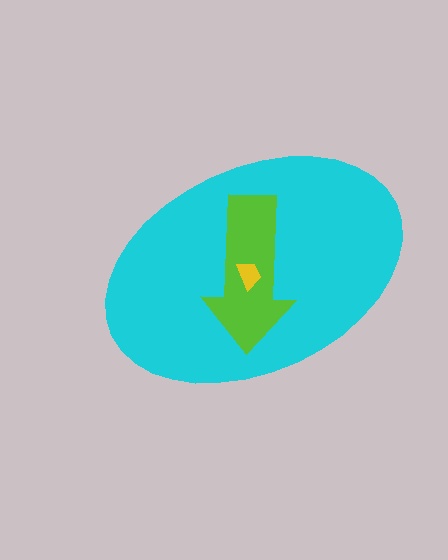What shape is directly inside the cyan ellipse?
The lime arrow.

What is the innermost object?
The yellow trapezoid.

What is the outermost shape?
The cyan ellipse.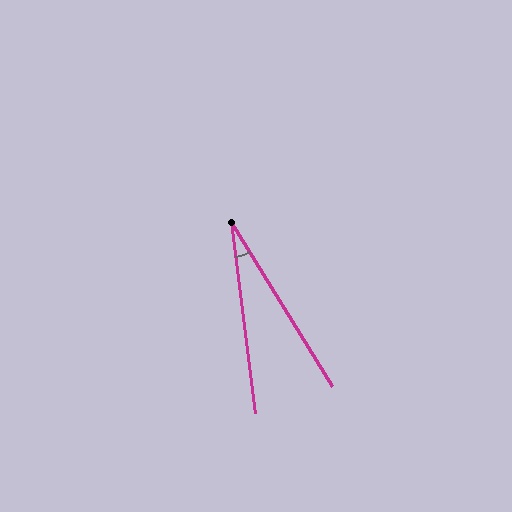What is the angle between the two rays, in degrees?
Approximately 25 degrees.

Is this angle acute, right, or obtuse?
It is acute.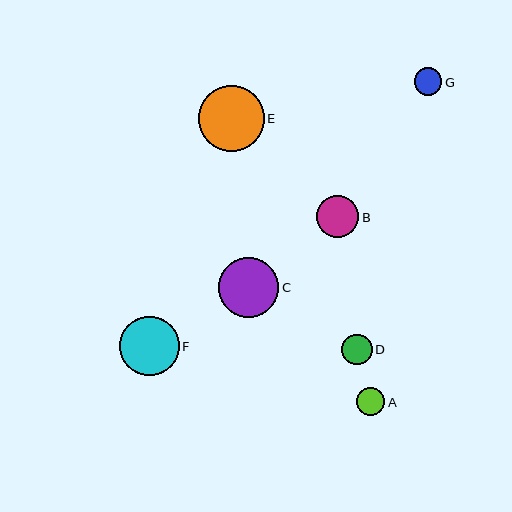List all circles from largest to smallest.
From largest to smallest: E, C, F, B, D, A, G.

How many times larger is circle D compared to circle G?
Circle D is approximately 1.1 times the size of circle G.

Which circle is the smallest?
Circle G is the smallest with a size of approximately 27 pixels.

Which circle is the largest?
Circle E is the largest with a size of approximately 66 pixels.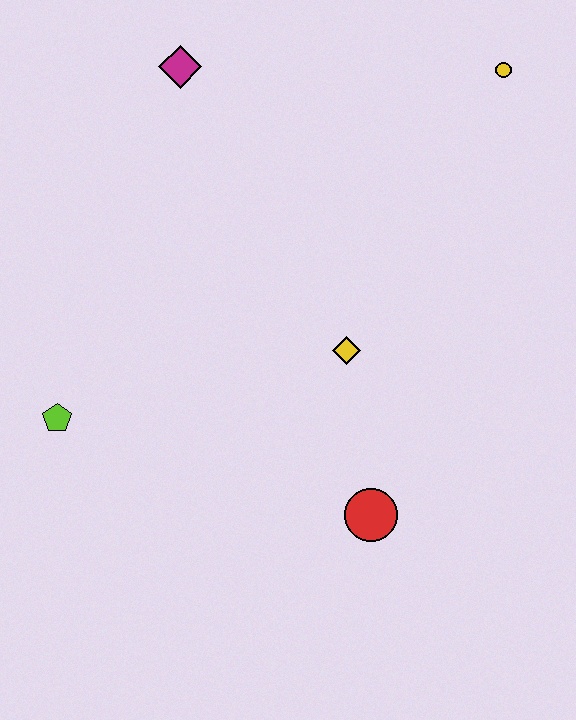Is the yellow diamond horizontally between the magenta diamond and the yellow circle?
Yes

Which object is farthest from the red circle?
The magenta diamond is farthest from the red circle.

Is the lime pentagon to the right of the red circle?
No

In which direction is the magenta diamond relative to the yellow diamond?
The magenta diamond is above the yellow diamond.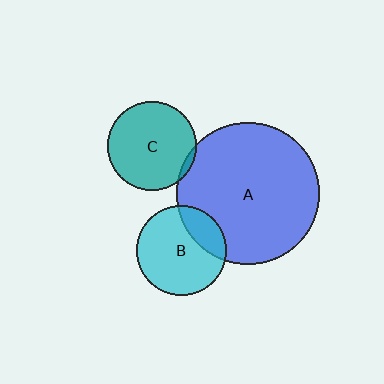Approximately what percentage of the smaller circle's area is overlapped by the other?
Approximately 25%.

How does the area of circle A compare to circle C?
Approximately 2.5 times.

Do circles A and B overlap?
Yes.